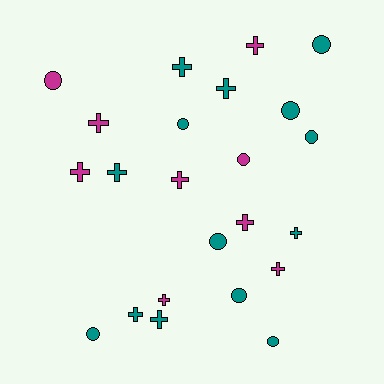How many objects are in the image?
There are 23 objects.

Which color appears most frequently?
Teal, with 14 objects.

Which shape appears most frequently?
Cross, with 13 objects.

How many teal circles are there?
There are 8 teal circles.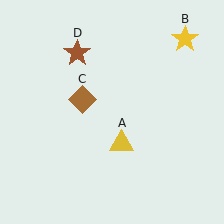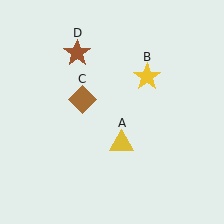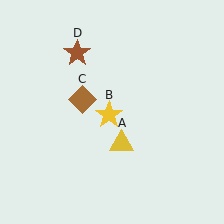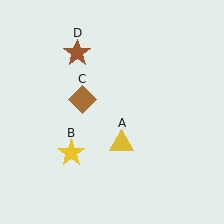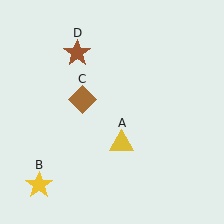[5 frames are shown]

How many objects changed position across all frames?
1 object changed position: yellow star (object B).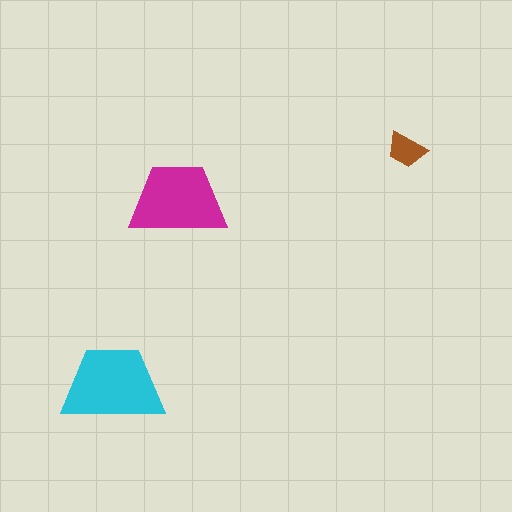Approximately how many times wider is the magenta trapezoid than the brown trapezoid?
About 2.5 times wider.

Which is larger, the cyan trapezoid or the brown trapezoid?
The cyan one.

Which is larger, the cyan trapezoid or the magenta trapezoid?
The cyan one.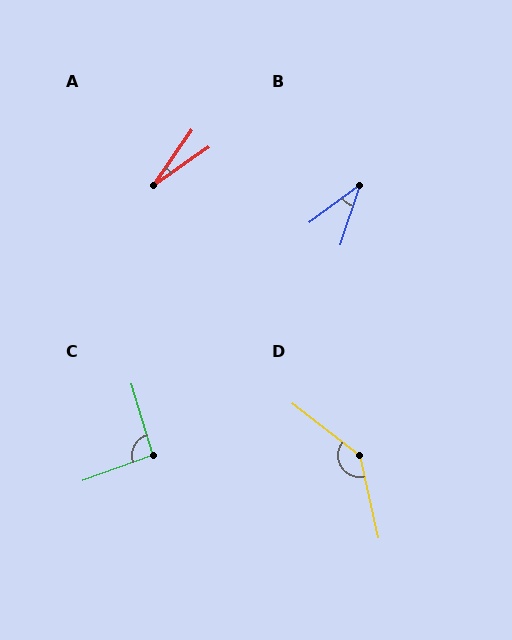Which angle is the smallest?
A, at approximately 20 degrees.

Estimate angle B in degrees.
Approximately 35 degrees.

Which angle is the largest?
D, at approximately 140 degrees.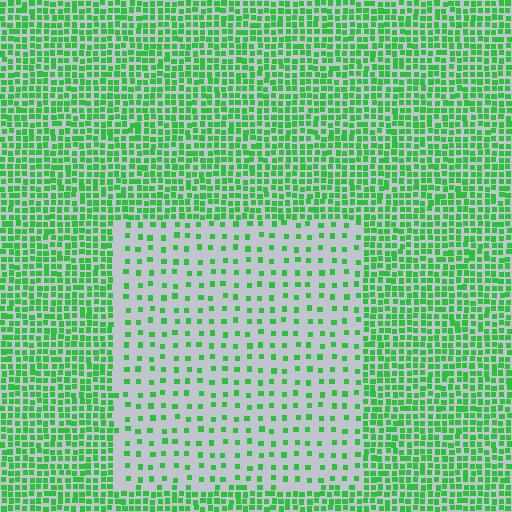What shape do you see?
I see a rectangle.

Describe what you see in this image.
The image contains small green elements arranged at two different densities. A rectangle-shaped region is visible where the elements are less densely packed than the surrounding area.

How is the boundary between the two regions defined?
The boundary is defined by a change in element density (approximately 2.9x ratio). All elements are the same color, size, and shape.